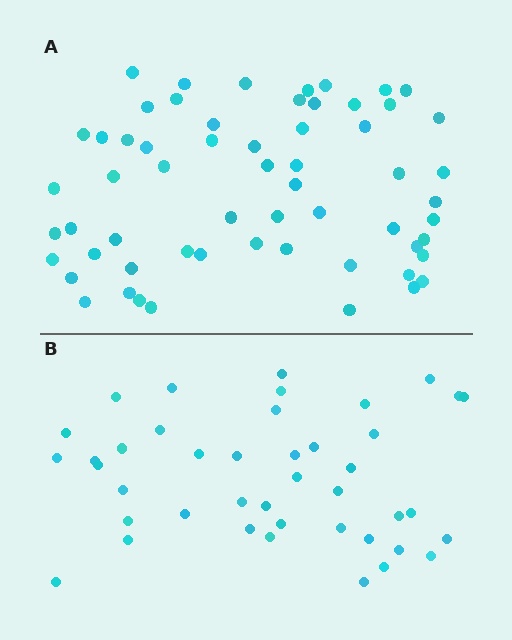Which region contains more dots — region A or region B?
Region A (the top region) has more dots.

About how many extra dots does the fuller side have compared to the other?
Region A has approximately 20 more dots than region B.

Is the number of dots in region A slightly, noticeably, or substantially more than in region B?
Region A has noticeably more, but not dramatically so. The ratio is roughly 1.4 to 1.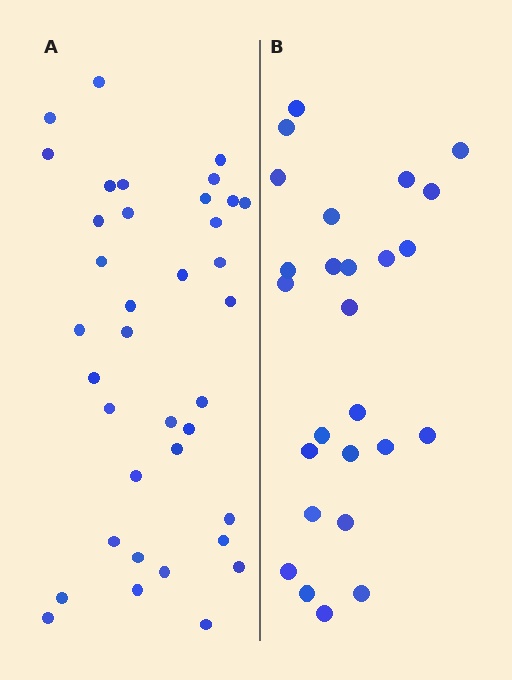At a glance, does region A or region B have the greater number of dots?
Region A (the left region) has more dots.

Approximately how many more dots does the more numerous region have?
Region A has roughly 12 or so more dots than region B.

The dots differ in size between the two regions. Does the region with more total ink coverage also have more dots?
No. Region B has more total ink coverage because its dots are larger, but region A actually contains more individual dots. Total area can be misleading — the number of items is what matters here.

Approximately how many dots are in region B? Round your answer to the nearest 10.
About 30 dots. (The exact count is 26, which rounds to 30.)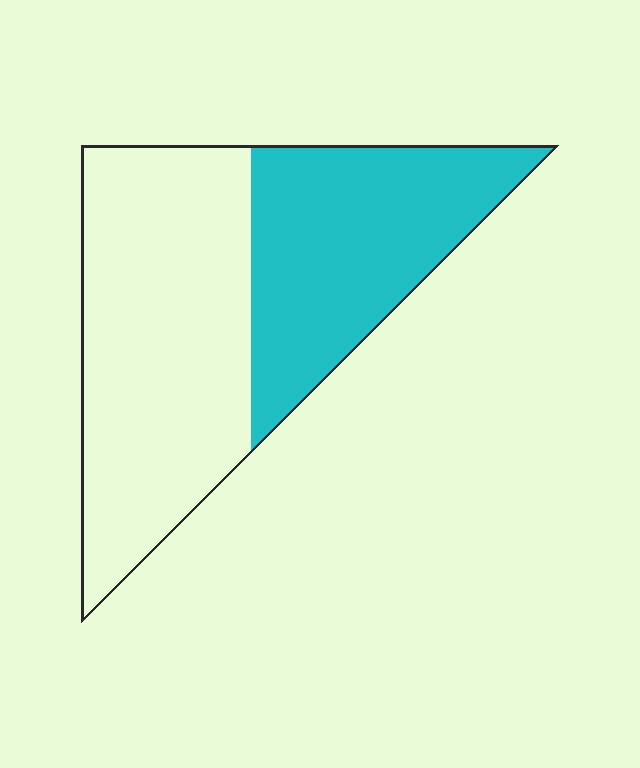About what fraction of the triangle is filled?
About two fifths (2/5).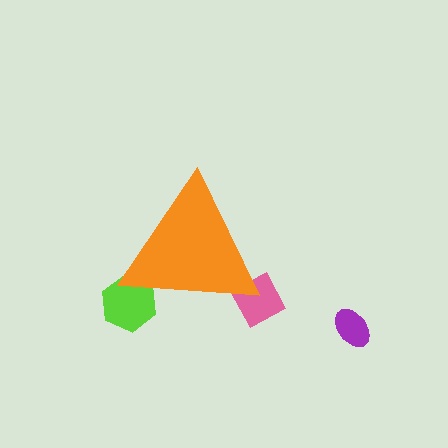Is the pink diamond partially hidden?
Yes, the pink diamond is partially hidden behind the orange triangle.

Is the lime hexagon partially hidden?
Yes, the lime hexagon is partially hidden behind the orange triangle.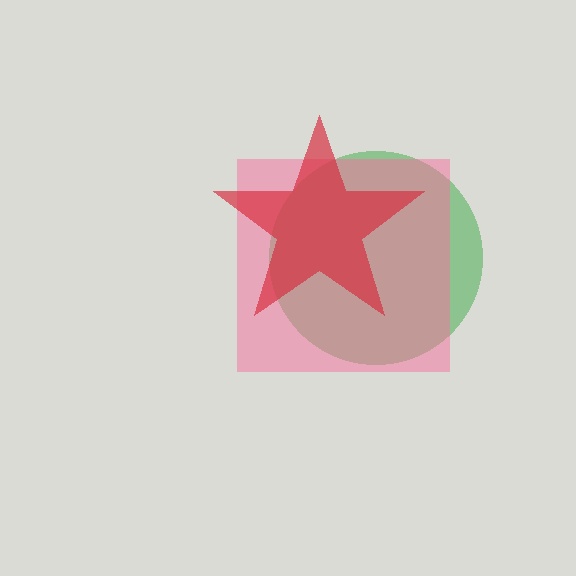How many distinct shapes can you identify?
There are 3 distinct shapes: a green circle, a pink square, a red star.